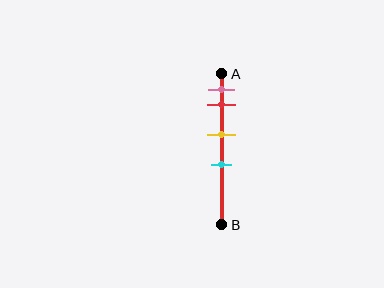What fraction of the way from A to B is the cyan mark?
The cyan mark is approximately 60% (0.6) of the way from A to B.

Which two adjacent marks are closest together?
The pink and red marks are the closest adjacent pair.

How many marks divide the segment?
There are 4 marks dividing the segment.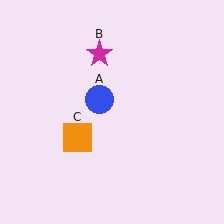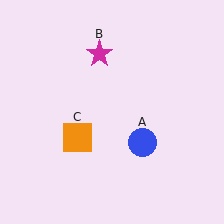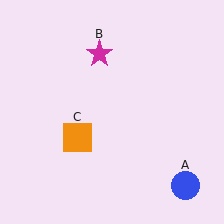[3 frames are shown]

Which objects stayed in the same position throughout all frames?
Magenta star (object B) and orange square (object C) remained stationary.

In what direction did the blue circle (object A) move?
The blue circle (object A) moved down and to the right.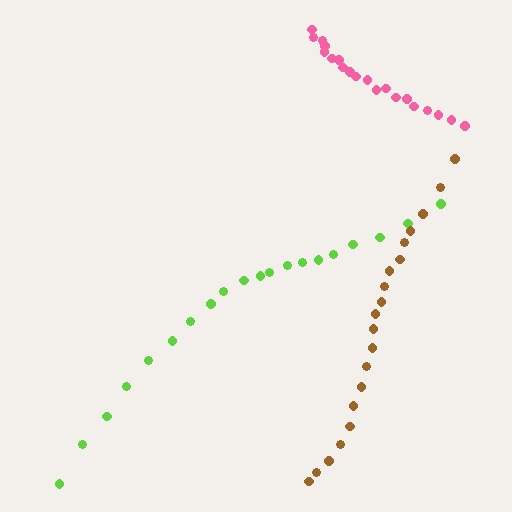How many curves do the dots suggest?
There are 3 distinct paths.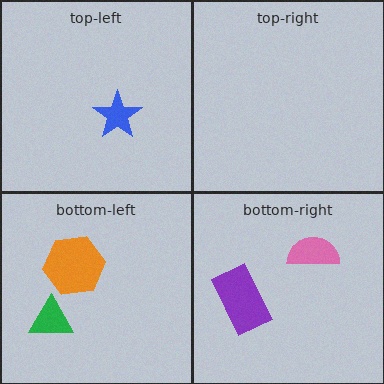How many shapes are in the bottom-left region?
2.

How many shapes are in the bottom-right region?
2.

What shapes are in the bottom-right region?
The purple rectangle, the pink semicircle.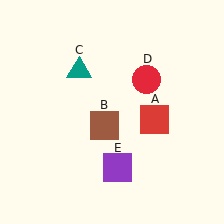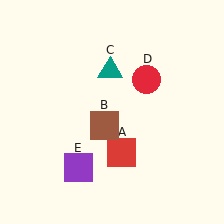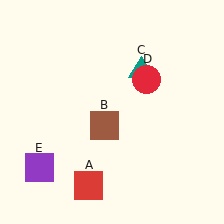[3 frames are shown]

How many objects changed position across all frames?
3 objects changed position: red square (object A), teal triangle (object C), purple square (object E).